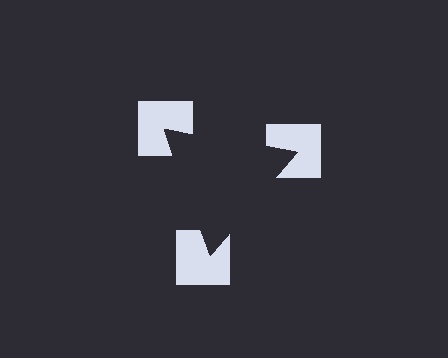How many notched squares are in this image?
There are 3 — one at each vertex of the illusory triangle.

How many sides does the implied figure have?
3 sides.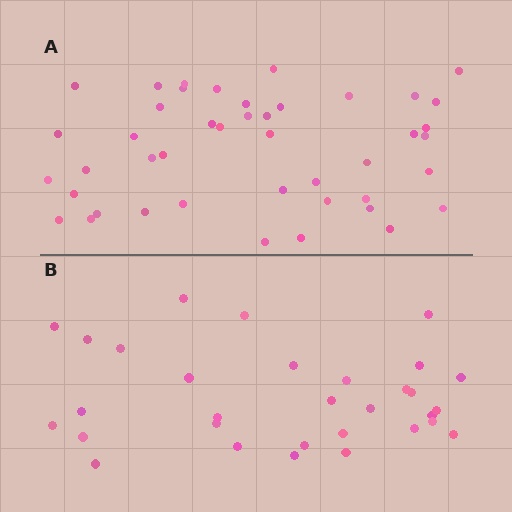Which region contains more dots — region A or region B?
Region A (the top region) has more dots.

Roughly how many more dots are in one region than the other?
Region A has approximately 15 more dots than region B.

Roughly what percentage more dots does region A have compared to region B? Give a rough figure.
About 40% more.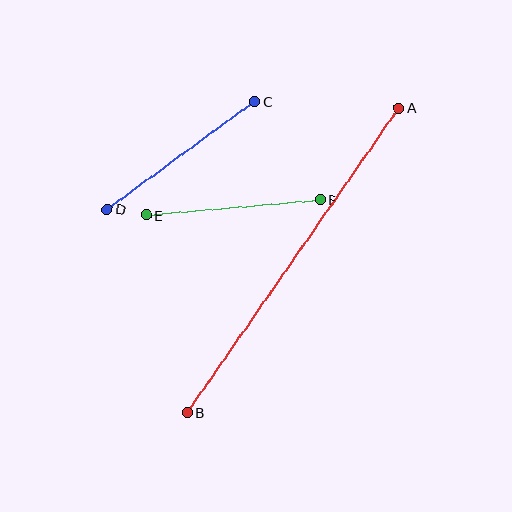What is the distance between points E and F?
The distance is approximately 174 pixels.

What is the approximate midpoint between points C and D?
The midpoint is at approximately (181, 156) pixels.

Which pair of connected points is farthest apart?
Points A and B are farthest apart.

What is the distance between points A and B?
The distance is approximately 371 pixels.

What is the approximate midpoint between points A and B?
The midpoint is at approximately (293, 260) pixels.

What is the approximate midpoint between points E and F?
The midpoint is at approximately (233, 208) pixels.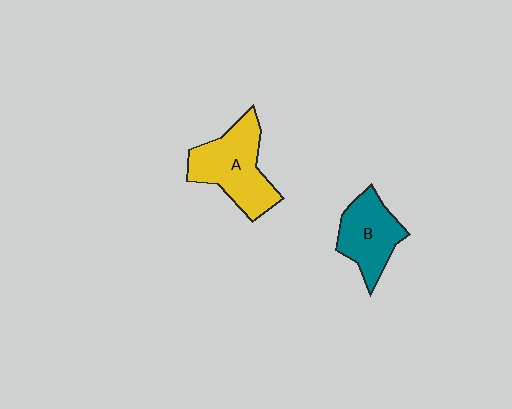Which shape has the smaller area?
Shape B (teal).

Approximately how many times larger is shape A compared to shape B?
Approximately 1.3 times.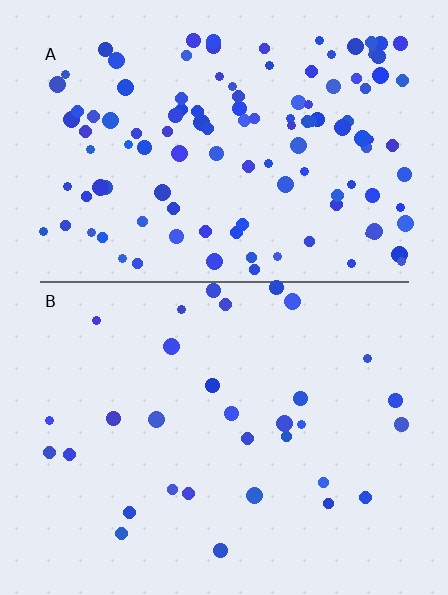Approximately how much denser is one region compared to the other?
Approximately 3.8× — region A over region B.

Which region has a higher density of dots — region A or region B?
A (the top).